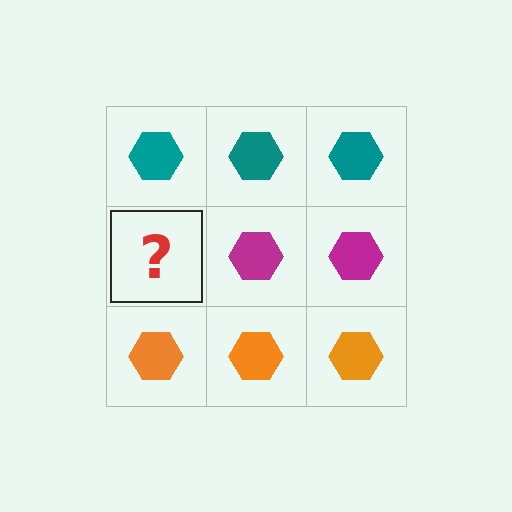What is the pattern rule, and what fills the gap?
The rule is that each row has a consistent color. The gap should be filled with a magenta hexagon.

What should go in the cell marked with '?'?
The missing cell should contain a magenta hexagon.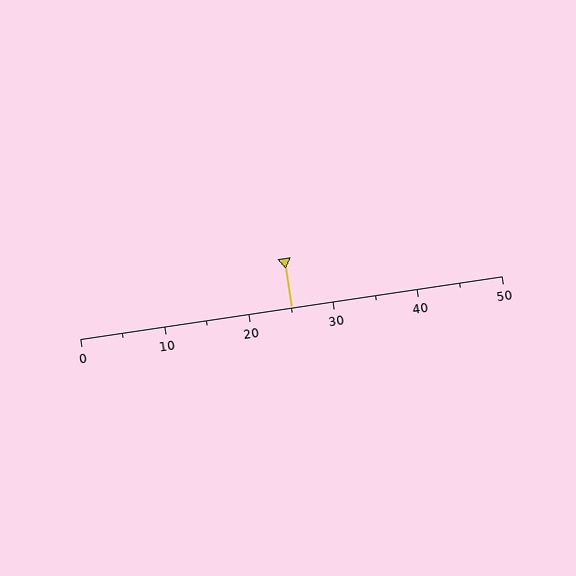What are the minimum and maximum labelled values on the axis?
The axis runs from 0 to 50.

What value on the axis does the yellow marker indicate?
The marker indicates approximately 25.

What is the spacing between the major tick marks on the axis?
The major ticks are spaced 10 apart.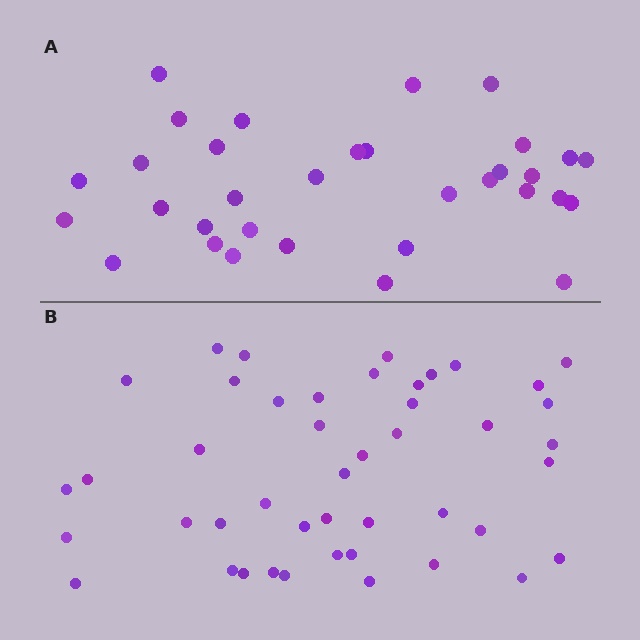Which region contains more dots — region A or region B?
Region B (the bottom region) has more dots.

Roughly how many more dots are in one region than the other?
Region B has roughly 12 or so more dots than region A.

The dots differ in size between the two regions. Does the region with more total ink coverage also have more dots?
No. Region A has more total ink coverage because its dots are larger, but region B actually contains more individual dots. Total area can be misleading — the number of items is what matters here.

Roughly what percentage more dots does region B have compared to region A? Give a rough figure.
About 35% more.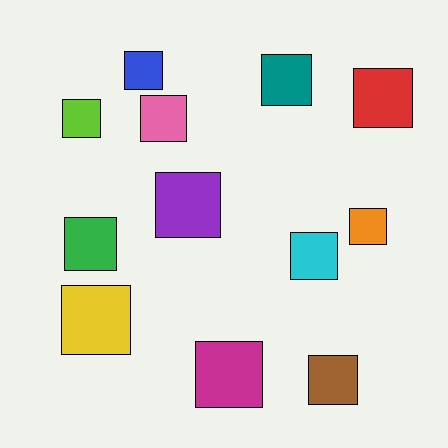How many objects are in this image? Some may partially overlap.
There are 12 objects.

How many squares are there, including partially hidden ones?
There are 12 squares.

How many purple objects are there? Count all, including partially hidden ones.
There is 1 purple object.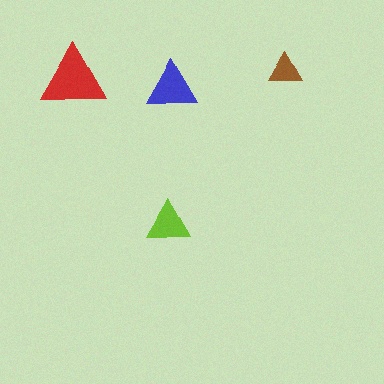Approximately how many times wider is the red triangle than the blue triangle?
About 1.5 times wider.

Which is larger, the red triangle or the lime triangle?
The red one.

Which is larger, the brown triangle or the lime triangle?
The lime one.